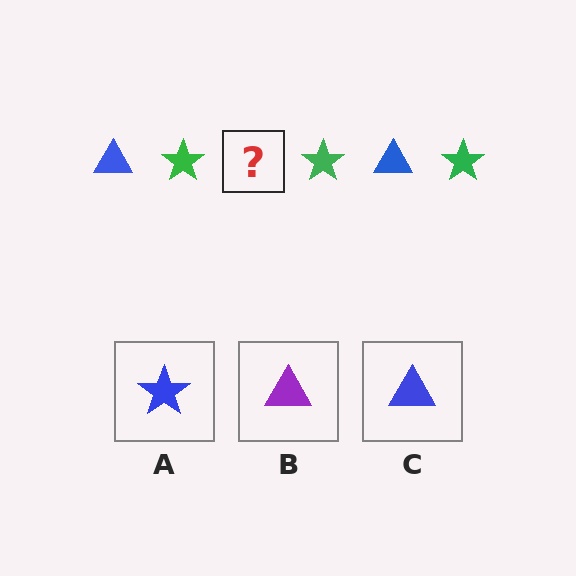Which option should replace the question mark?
Option C.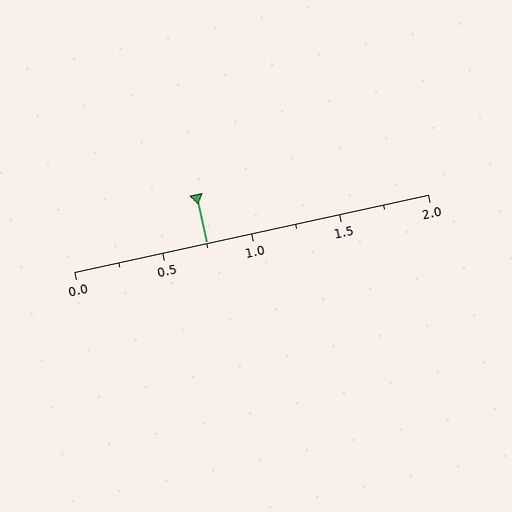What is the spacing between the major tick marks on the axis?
The major ticks are spaced 0.5 apart.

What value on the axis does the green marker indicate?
The marker indicates approximately 0.75.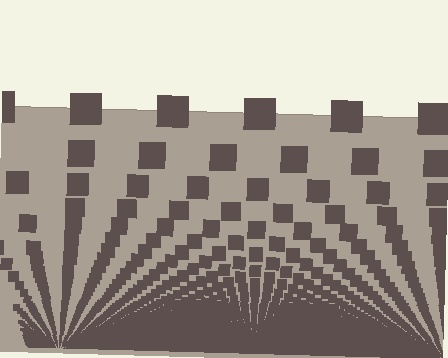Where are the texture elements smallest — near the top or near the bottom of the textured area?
Near the bottom.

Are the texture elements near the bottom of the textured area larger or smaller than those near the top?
Smaller. The gradient is inverted — elements near the bottom are smaller and denser.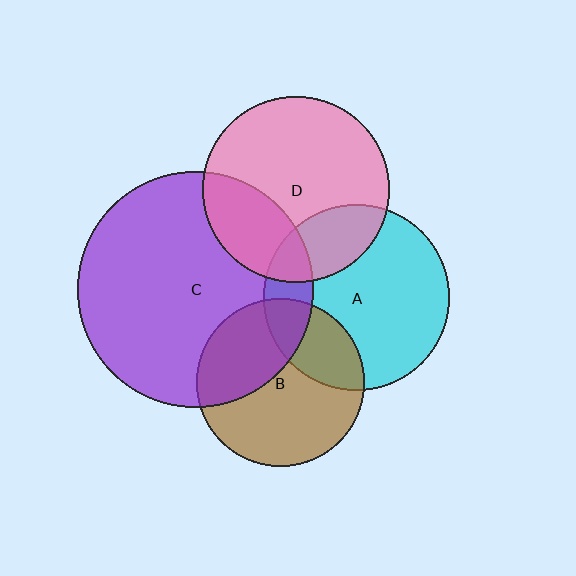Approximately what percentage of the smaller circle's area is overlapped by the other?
Approximately 35%.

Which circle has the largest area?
Circle C (purple).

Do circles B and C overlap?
Yes.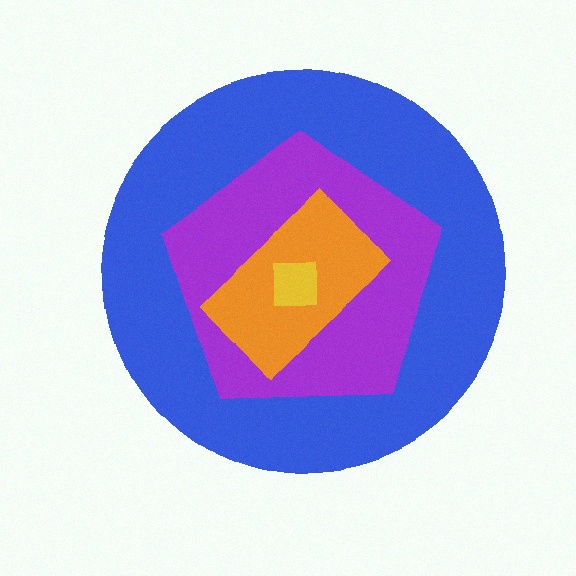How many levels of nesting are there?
4.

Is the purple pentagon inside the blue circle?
Yes.